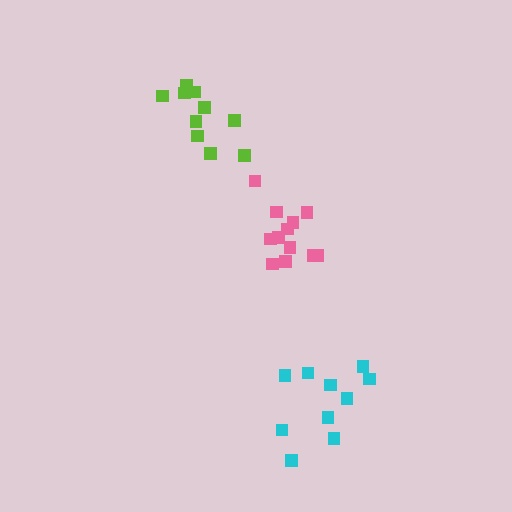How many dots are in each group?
Group 1: 10 dots, Group 2: 10 dots, Group 3: 12 dots (32 total).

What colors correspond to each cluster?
The clusters are colored: lime, cyan, pink.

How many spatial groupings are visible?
There are 3 spatial groupings.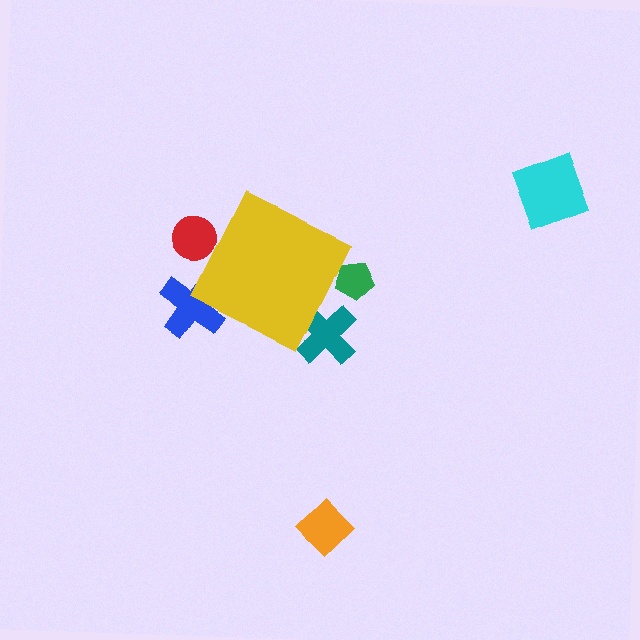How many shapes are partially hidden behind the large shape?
4 shapes are partially hidden.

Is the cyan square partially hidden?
No, the cyan square is fully visible.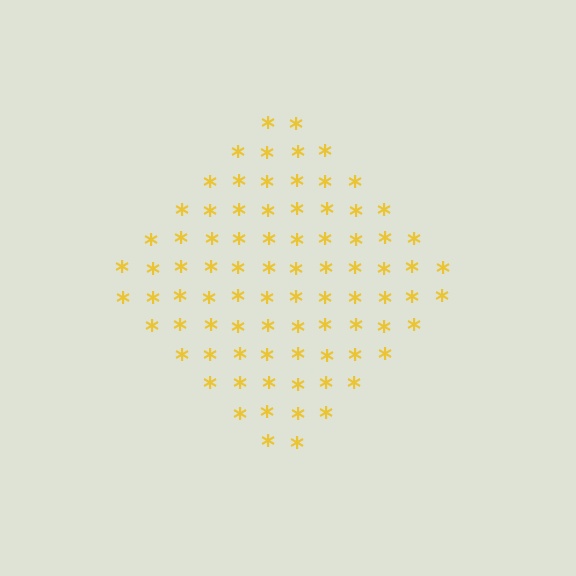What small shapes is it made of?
It is made of small asterisks.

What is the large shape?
The large shape is a diamond.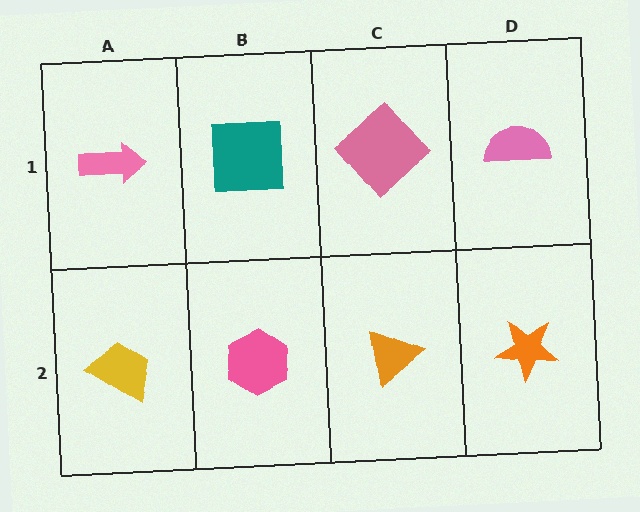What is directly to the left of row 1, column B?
A pink arrow.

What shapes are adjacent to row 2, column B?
A teal square (row 1, column B), a yellow trapezoid (row 2, column A), an orange triangle (row 2, column C).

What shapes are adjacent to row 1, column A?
A yellow trapezoid (row 2, column A), a teal square (row 1, column B).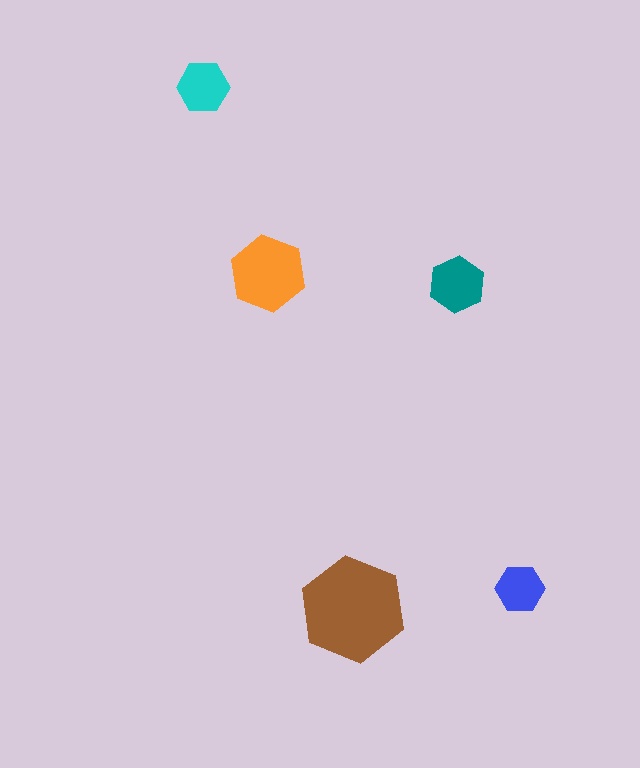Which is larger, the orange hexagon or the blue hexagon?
The orange one.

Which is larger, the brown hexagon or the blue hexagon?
The brown one.